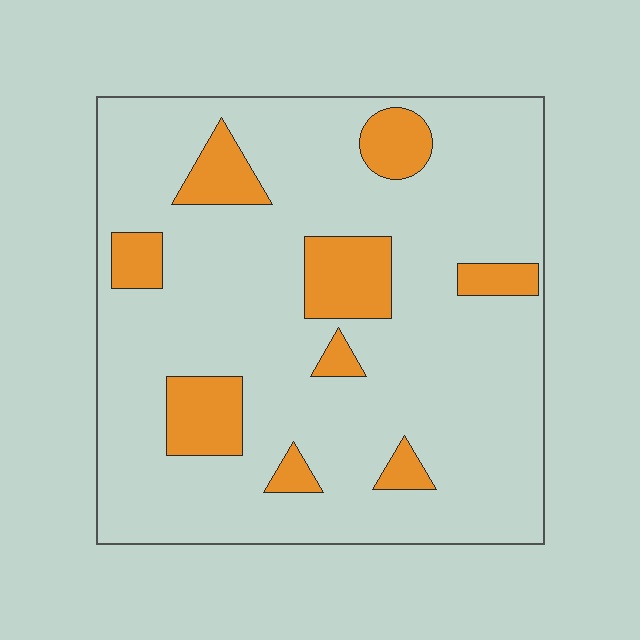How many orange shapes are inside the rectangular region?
9.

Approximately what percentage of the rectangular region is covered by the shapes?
Approximately 15%.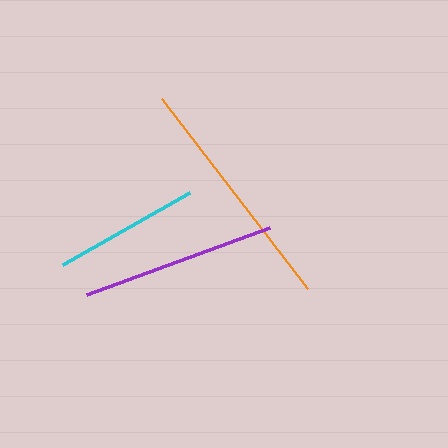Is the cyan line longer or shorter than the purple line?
The purple line is longer than the cyan line.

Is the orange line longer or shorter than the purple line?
The orange line is longer than the purple line.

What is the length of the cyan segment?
The cyan segment is approximately 146 pixels long.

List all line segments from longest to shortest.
From longest to shortest: orange, purple, cyan.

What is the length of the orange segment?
The orange segment is approximately 239 pixels long.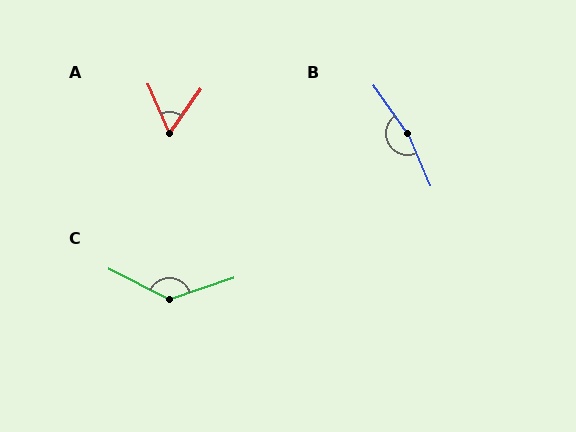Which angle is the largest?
B, at approximately 168 degrees.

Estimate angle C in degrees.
Approximately 135 degrees.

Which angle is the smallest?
A, at approximately 59 degrees.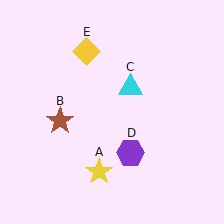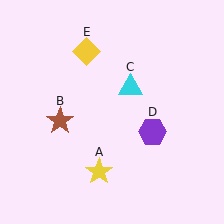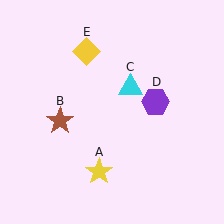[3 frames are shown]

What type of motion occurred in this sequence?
The purple hexagon (object D) rotated counterclockwise around the center of the scene.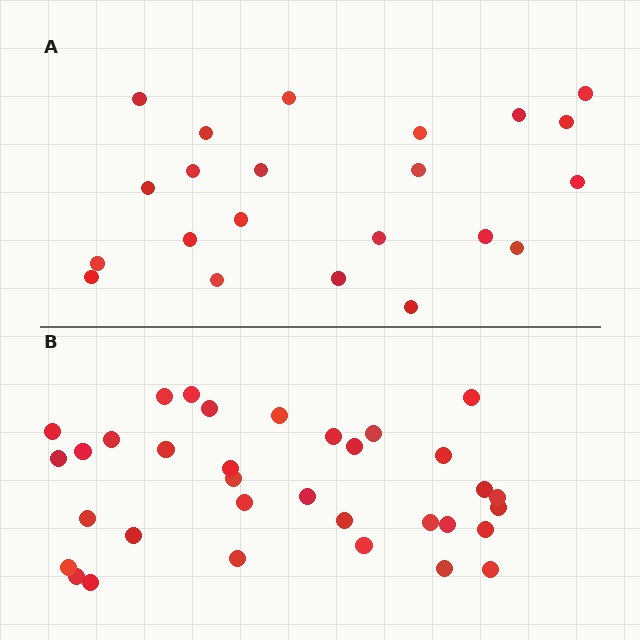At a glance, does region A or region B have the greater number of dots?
Region B (the bottom region) has more dots.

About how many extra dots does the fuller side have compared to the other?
Region B has roughly 12 or so more dots than region A.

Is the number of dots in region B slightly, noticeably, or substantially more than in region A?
Region B has substantially more. The ratio is roughly 1.5 to 1.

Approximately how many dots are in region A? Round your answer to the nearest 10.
About 20 dots. (The exact count is 22, which rounds to 20.)